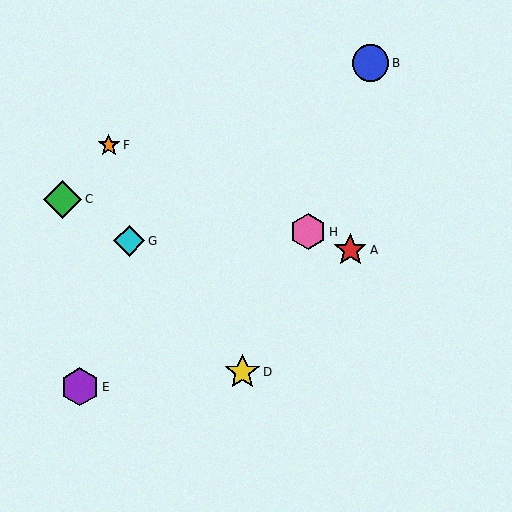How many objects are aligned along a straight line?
3 objects (A, F, H) are aligned along a straight line.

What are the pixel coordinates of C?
Object C is at (63, 199).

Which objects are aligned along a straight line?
Objects A, F, H are aligned along a straight line.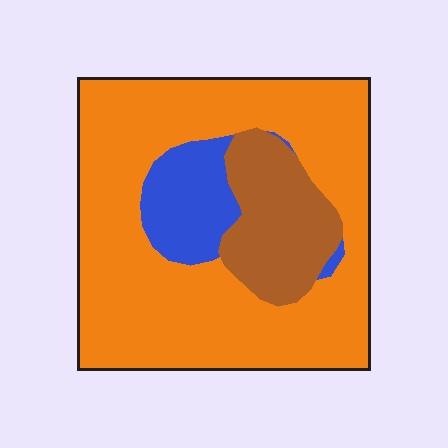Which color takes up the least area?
Blue, at roughly 10%.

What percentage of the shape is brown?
Brown covers 17% of the shape.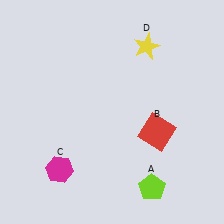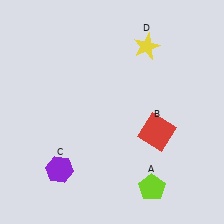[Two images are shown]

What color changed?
The hexagon (C) changed from magenta in Image 1 to purple in Image 2.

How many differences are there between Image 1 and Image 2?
There is 1 difference between the two images.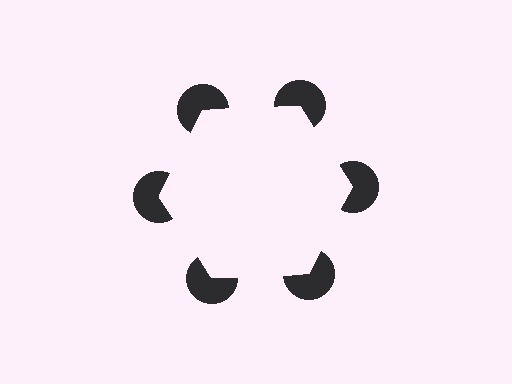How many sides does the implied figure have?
6 sides.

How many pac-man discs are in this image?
There are 6 — one at each vertex of the illusory hexagon.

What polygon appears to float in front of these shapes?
An illusory hexagon — its edges are inferred from the aligned wedge cuts in the pac-man discs, not physically drawn.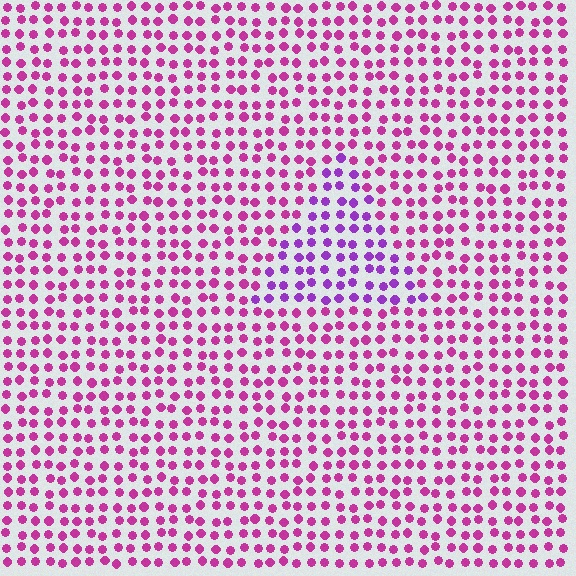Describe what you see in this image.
The image is filled with small magenta elements in a uniform arrangement. A triangle-shaped region is visible where the elements are tinted to a slightly different hue, forming a subtle color boundary.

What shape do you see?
I see a triangle.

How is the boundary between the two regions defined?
The boundary is defined purely by a slight shift in hue (about 35 degrees). Spacing, size, and orientation are identical on both sides.